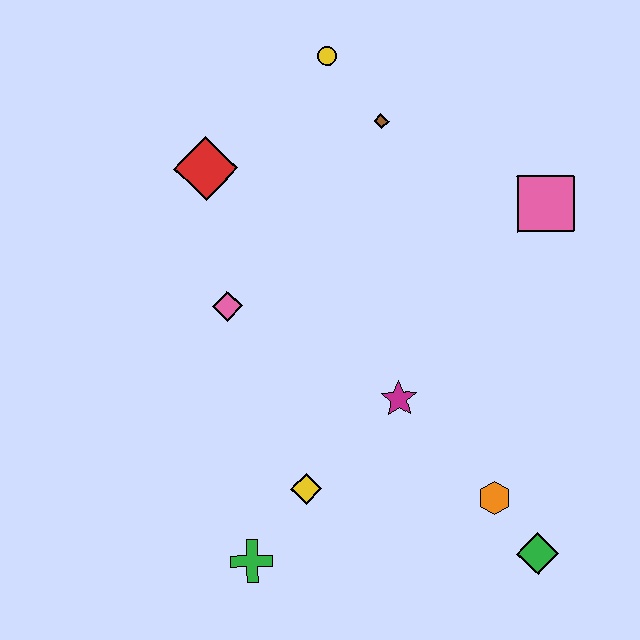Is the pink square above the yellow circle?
No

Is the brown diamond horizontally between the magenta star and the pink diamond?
Yes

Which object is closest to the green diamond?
The orange hexagon is closest to the green diamond.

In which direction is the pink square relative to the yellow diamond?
The pink square is above the yellow diamond.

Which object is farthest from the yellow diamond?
The yellow circle is farthest from the yellow diamond.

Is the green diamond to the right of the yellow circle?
Yes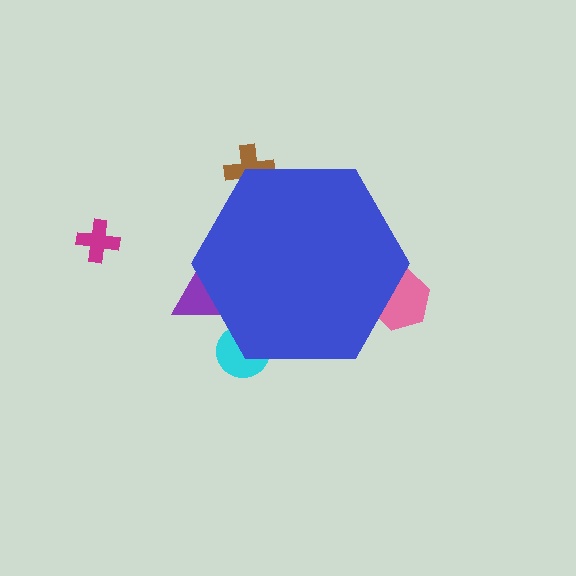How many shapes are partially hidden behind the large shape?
4 shapes are partially hidden.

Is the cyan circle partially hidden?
Yes, the cyan circle is partially hidden behind the blue hexagon.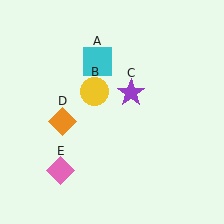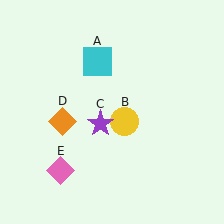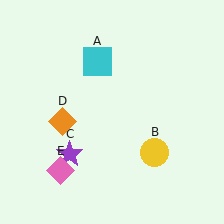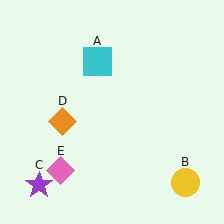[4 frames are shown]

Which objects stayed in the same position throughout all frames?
Cyan square (object A) and orange diamond (object D) and pink diamond (object E) remained stationary.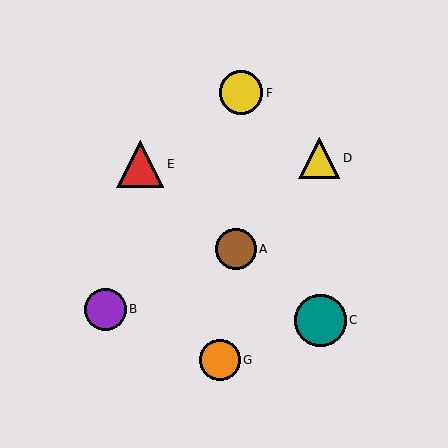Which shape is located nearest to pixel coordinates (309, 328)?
The teal circle (labeled C) at (320, 320) is nearest to that location.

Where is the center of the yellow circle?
The center of the yellow circle is at (241, 93).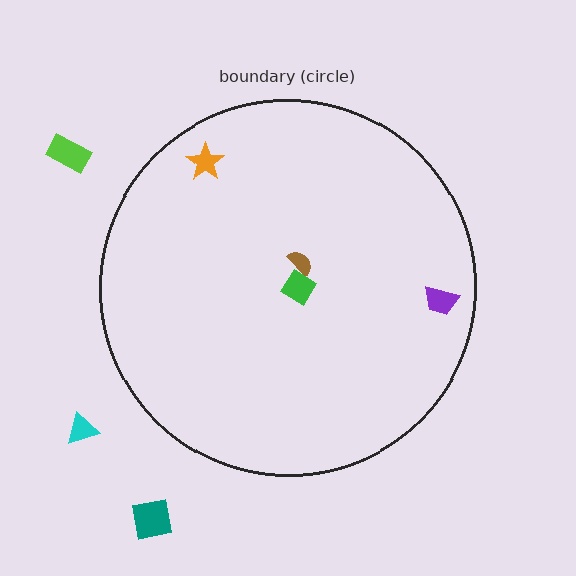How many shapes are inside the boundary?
4 inside, 3 outside.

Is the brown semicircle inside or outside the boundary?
Inside.